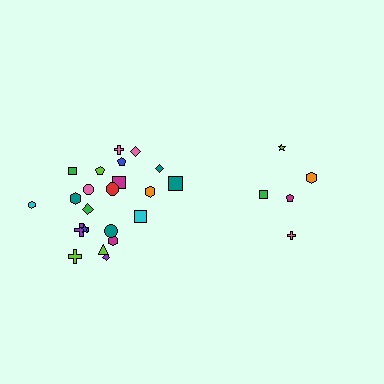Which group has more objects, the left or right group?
The left group.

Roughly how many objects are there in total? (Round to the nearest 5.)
Roughly 25 objects in total.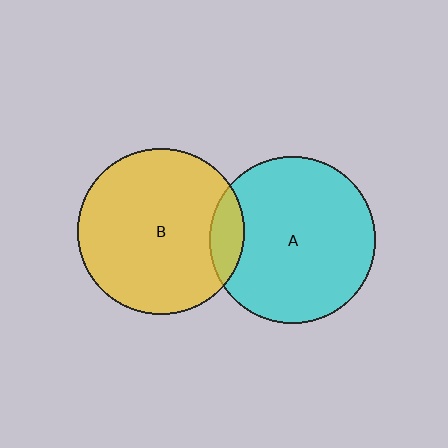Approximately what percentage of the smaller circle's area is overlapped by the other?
Approximately 10%.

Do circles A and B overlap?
Yes.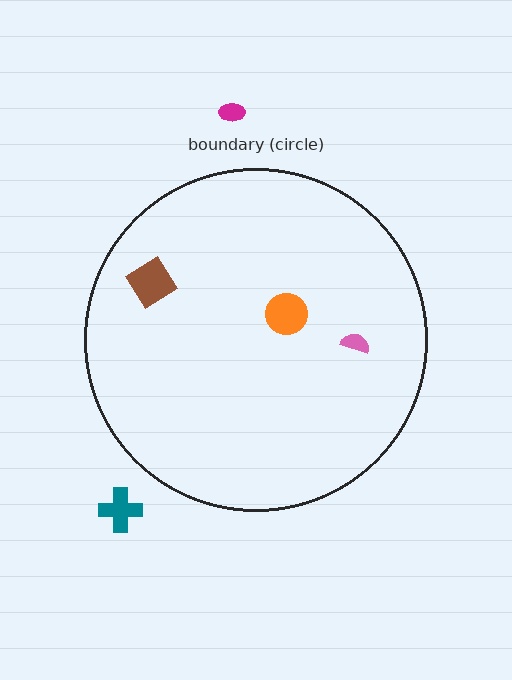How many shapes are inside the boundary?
3 inside, 2 outside.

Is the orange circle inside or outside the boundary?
Inside.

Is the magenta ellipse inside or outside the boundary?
Outside.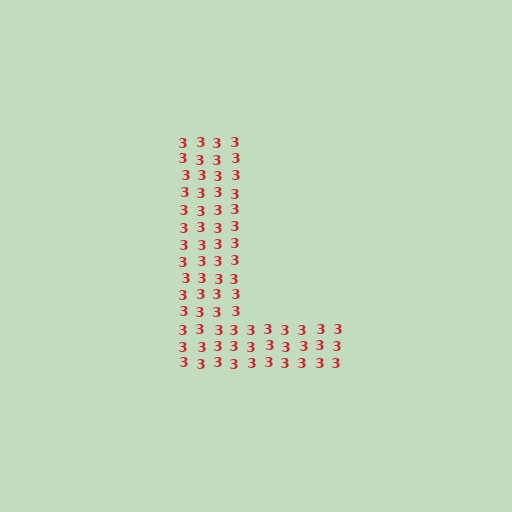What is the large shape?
The large shape is the letter L.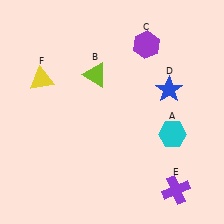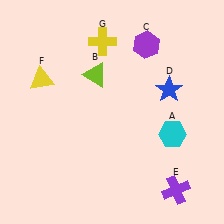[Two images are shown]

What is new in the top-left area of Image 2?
A yellow cross (G) was added in the top-left area of Image 2.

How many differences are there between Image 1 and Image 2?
There is 1 difference between the two images.